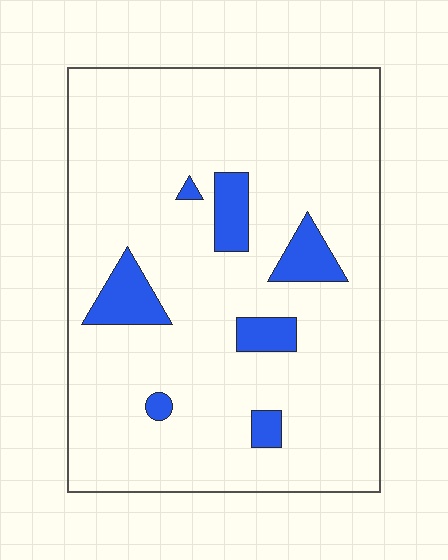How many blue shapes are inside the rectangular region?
7.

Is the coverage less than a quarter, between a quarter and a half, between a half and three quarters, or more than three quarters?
Less than a quarter.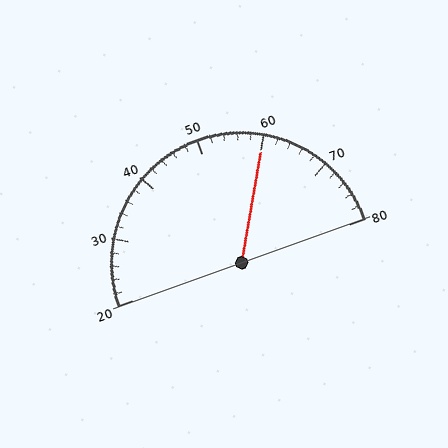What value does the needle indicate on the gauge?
The needle indicates approximately 60.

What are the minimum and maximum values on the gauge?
The gauge ranges from 20 to 80.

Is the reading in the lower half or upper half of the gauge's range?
The reading is in the upper half of the range (20 to 80).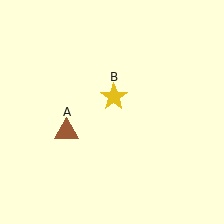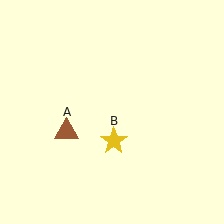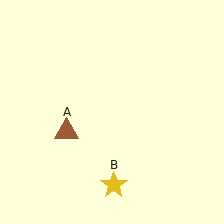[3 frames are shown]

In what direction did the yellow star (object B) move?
The yellow star (object B) moved down.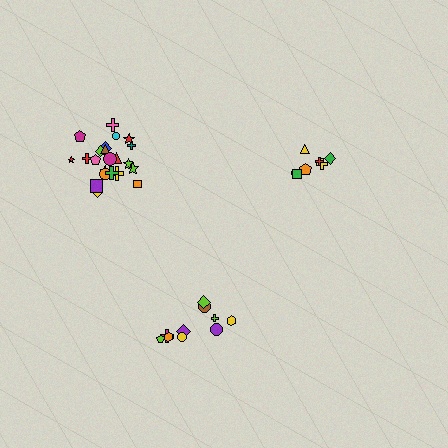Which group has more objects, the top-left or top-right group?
The top-left group.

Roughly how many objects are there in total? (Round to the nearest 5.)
Roughly 40 objects in total.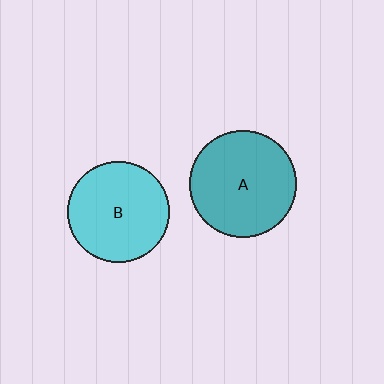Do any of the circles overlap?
No, none of the circles overlap.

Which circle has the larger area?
Circle A (teal).